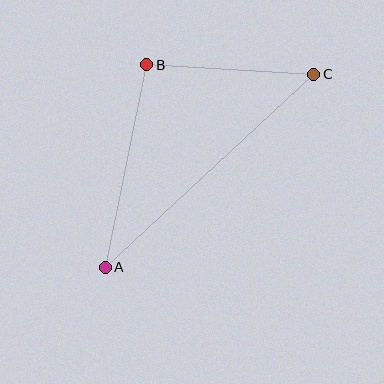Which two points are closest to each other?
Points B and C are closest to each other.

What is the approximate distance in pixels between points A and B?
The distance between A and B is approximately 207 pixels.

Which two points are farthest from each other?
Points A and C are farthest from each other.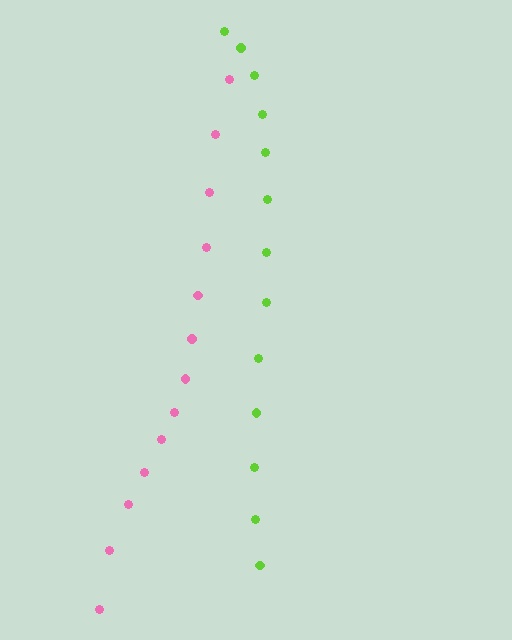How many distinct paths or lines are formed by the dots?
There are 2 distinct paths.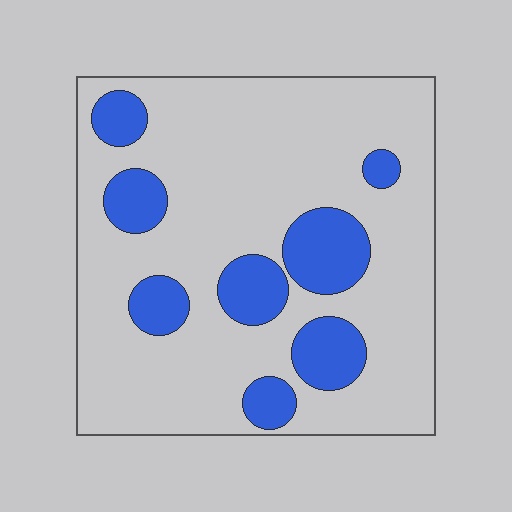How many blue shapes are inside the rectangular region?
8.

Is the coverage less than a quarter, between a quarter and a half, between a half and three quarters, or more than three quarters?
Less than a quarter.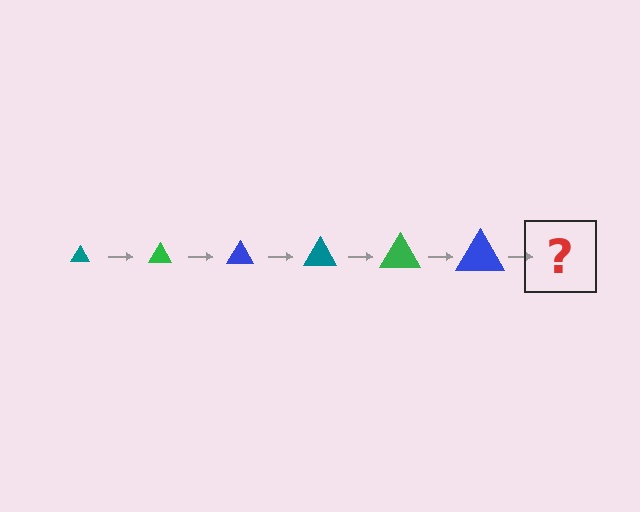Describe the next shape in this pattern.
It should be a teal triangle, larger than the previous one.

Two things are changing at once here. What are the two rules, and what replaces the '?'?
The two rules are that the triangle grows larger each step and the color cycles through teal, green, and blue. The '?' should be a teal triangle, larger than the previous one.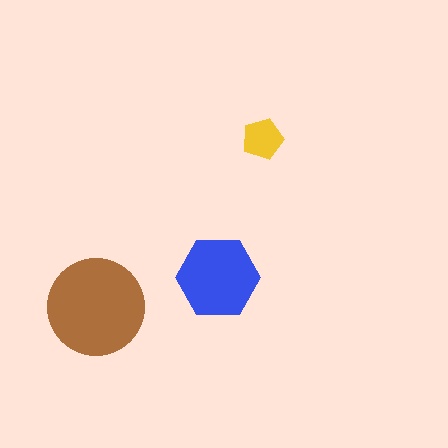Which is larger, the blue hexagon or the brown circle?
The brown circle.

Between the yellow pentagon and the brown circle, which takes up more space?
The brown circle.